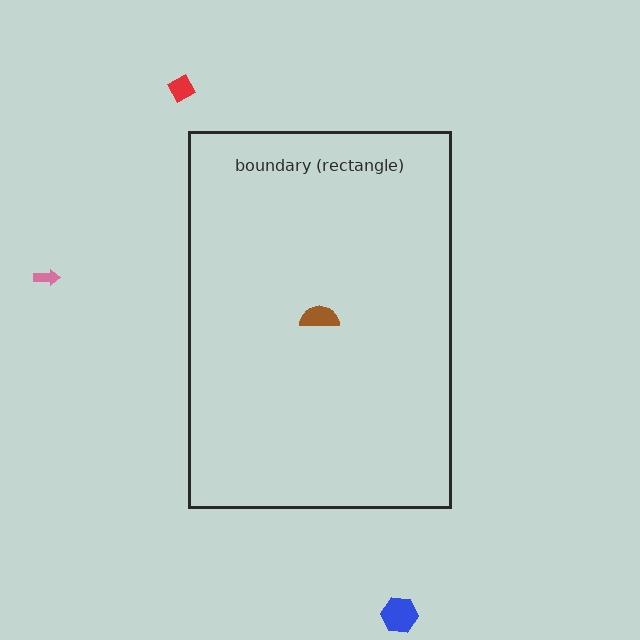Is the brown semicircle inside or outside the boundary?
Inside.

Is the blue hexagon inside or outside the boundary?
Outside.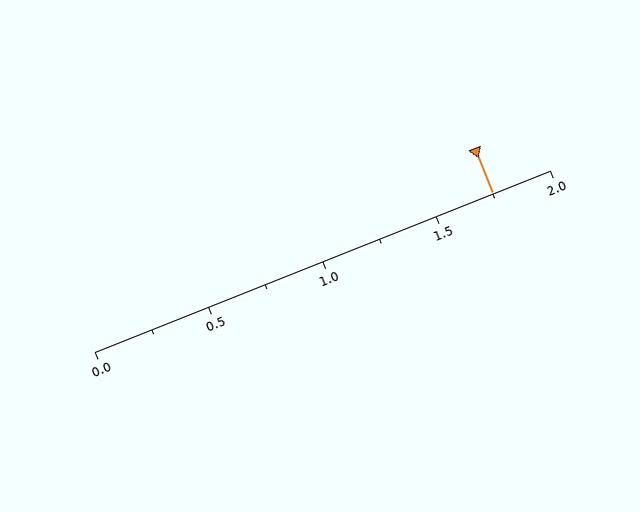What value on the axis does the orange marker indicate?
The marker indicates approximately 1.75.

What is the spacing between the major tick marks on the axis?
The major ticks are spaced 0.5 apart.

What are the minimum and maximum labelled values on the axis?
The axis runs from 0.0 to 2.0.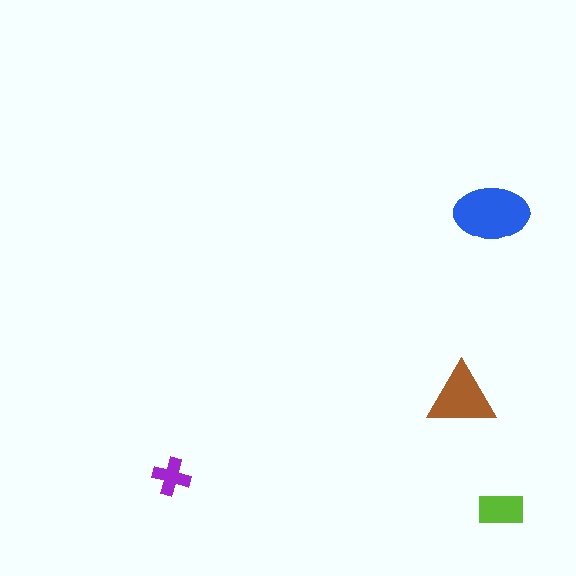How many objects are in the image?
There are 4 objects in the image.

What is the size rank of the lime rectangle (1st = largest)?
3rd.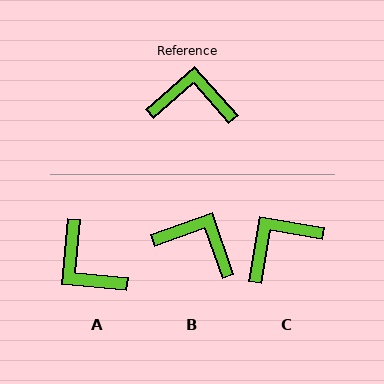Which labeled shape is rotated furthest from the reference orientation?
A, about 133 degrees away.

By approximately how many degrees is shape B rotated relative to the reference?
Approximately 22 degrees clockwise.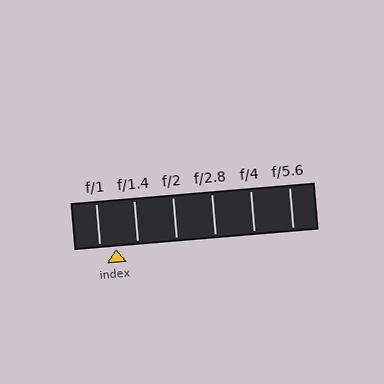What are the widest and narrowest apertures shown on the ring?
The widest aperture shown is f/1 and the narrowest is f/5.6.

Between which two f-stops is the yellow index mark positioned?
The index mark is between f/1 and f/1.4.